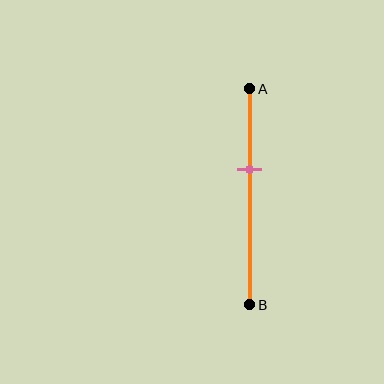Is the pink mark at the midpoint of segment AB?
No, the mark is at about 40% from A, not at the 50% midpoint.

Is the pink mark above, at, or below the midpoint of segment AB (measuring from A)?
The pink mark is above the midpoint of segment AB.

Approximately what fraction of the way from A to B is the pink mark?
The pink mark is approximately 40% of the way from A to B.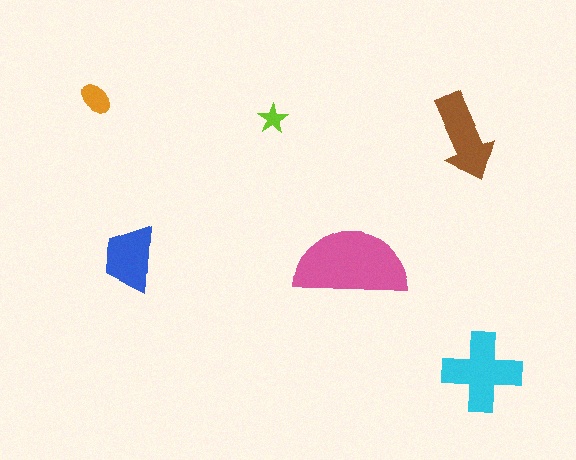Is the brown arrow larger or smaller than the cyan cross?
Smaller.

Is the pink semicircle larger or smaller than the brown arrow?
Larger.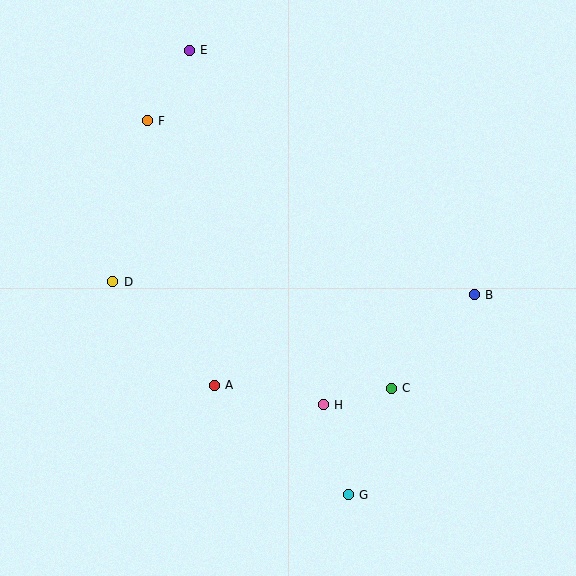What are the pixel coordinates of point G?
Point G is at (348, 495).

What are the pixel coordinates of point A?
Point A is at (214, 385).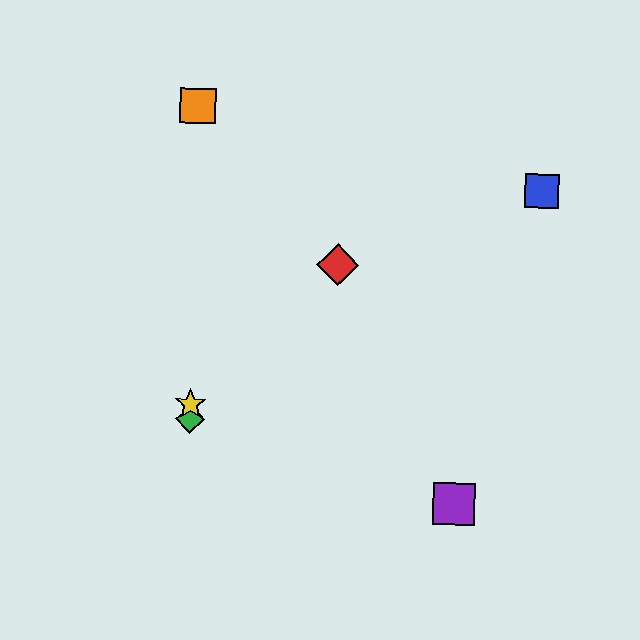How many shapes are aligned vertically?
3 shapes (the green diamond, the yellow star, the orange square) are aligned vertically.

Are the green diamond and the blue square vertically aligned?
No, the green diamond is at x≈190 and the blue square is at x≈542.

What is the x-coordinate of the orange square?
The orange square is at x≈198.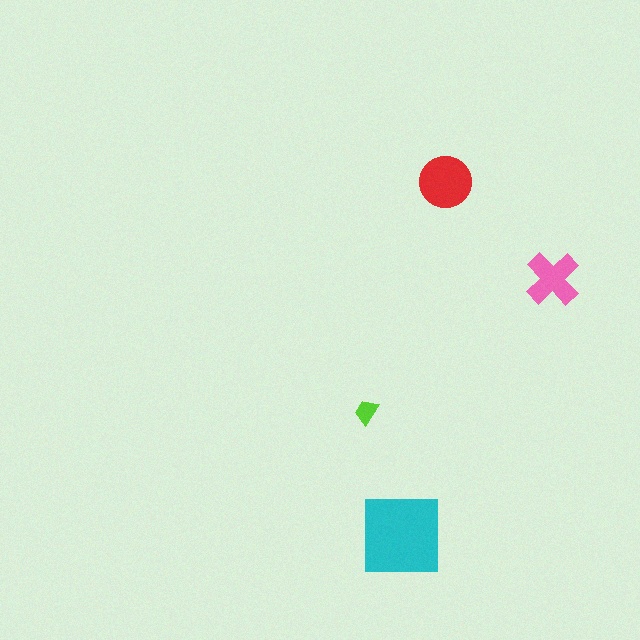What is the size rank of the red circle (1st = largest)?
2nd.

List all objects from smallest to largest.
The lime trapezoid, the pink cross, the red circle, the cyan square.